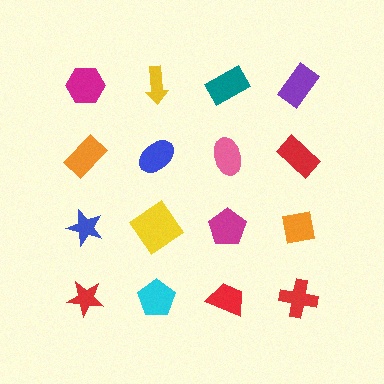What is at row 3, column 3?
A magenta pentagon.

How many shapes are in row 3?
4 shapes.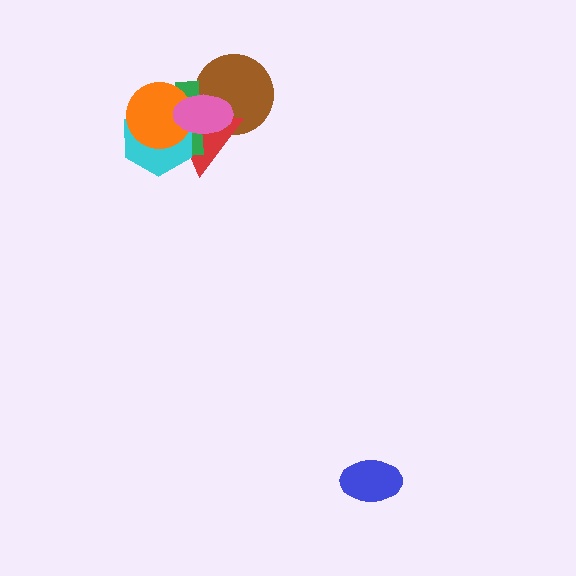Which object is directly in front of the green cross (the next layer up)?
The cyan hexagon is directly in front of the green cross.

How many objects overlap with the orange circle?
4 objects overlap with the orange circle.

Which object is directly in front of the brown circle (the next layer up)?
The red triangle is directly in front of the brown circle.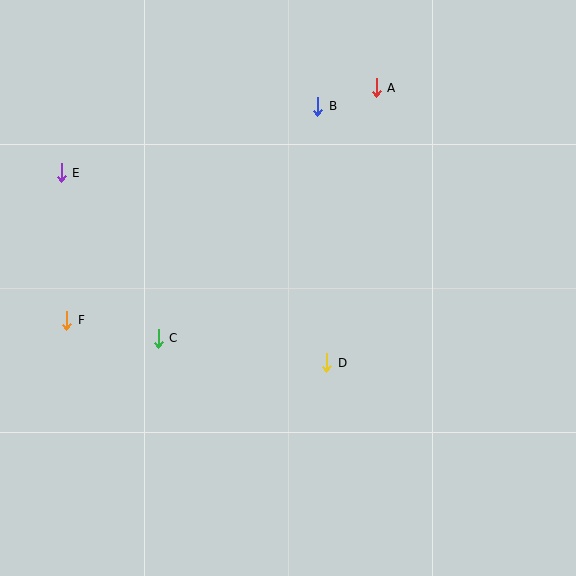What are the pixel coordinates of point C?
Point C is at (158, 338).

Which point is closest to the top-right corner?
Point A is closest to the top-right corner.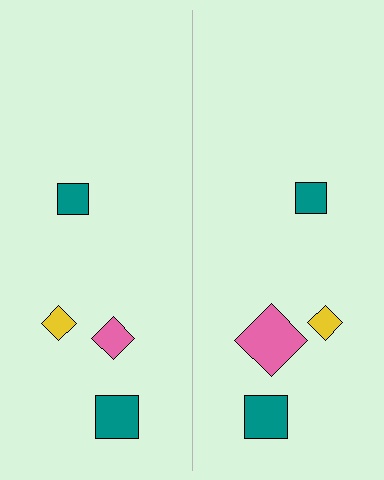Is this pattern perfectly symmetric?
No, the pattern is not perfectly symmetric. The pink diamond on the right side has a different size than its mirror counterpart.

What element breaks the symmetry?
The pink diamond on the right side has a different size than its mirror counterpart.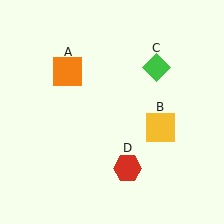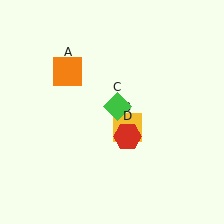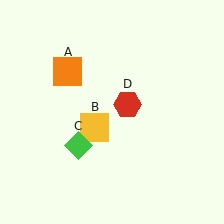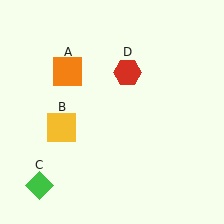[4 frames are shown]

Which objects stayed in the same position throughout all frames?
Orange square (object A) remained stationary.